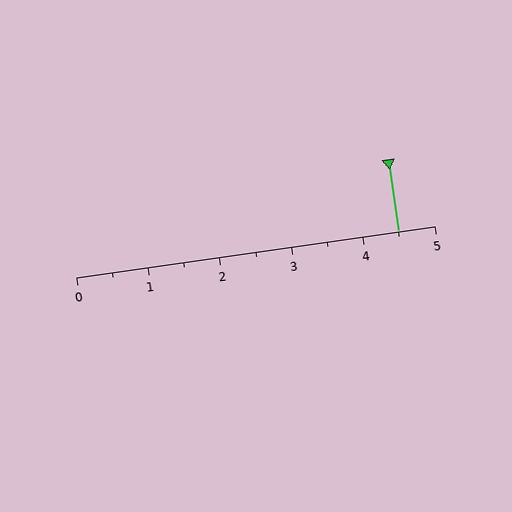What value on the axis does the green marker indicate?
The marker indicates approximately 4.5.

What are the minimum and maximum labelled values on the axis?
The axis runs from 0 to 5.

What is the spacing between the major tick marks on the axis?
The major ticks are spaced 1 apart.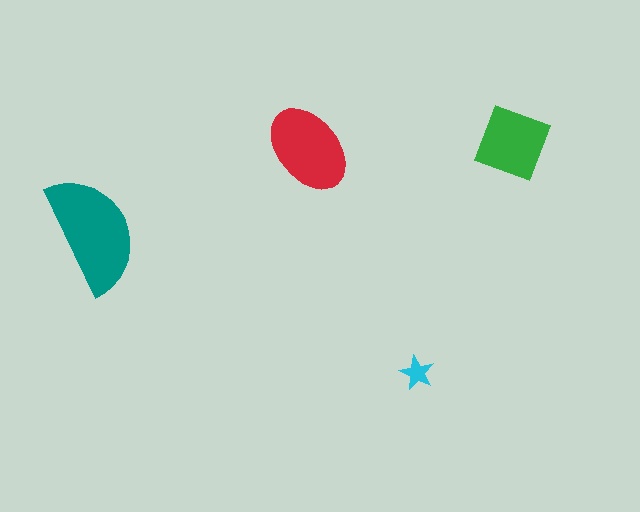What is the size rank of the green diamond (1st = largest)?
3rd.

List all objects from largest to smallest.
The teal semicircle, the red ellipse, the green diamond, the cyan star.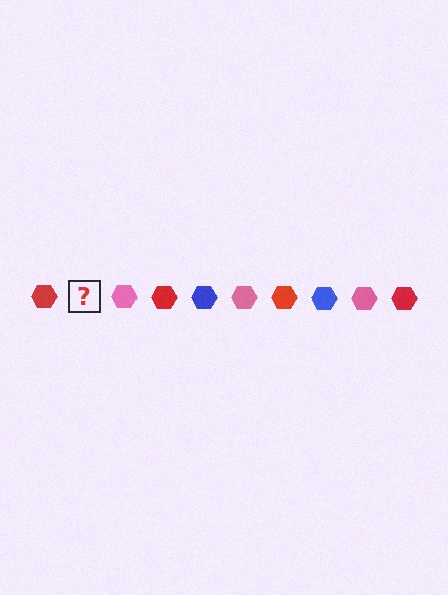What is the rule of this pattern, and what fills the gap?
The rule is that the pattern cycles through red, blue, pink hexagons. The gap should be filled with a blue hexagon.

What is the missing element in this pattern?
The missing element is a blue hexagon.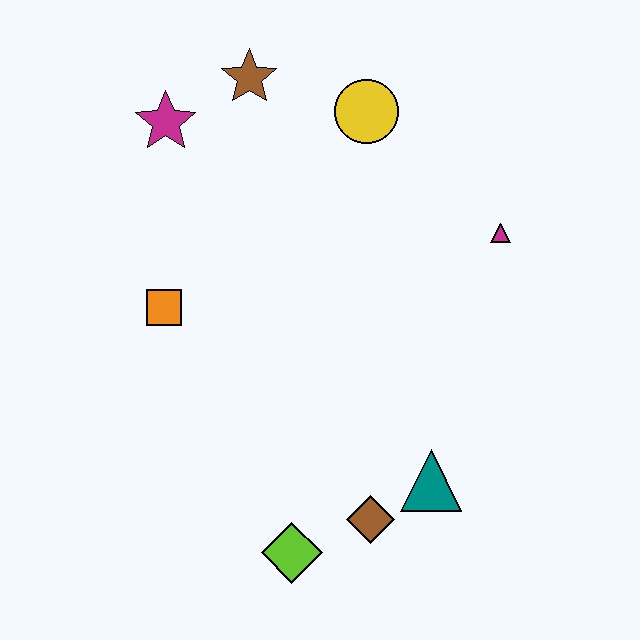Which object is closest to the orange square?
The magenta star is closest to the orange square.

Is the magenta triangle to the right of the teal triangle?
Yes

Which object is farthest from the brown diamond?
The brown star is farthest from the brown diamond.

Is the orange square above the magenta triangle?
No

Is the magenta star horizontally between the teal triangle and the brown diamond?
No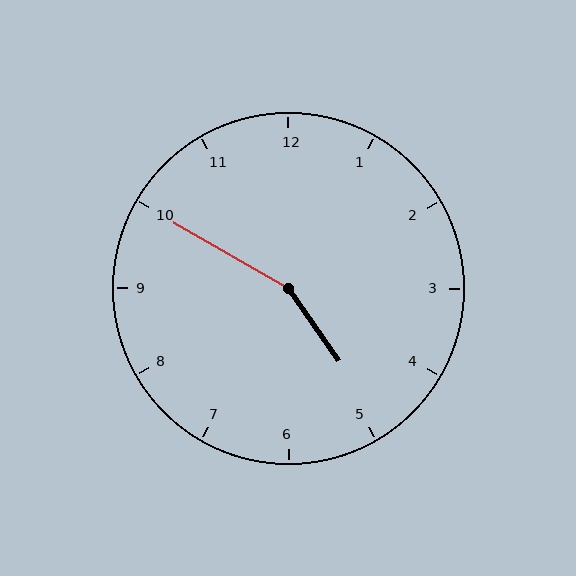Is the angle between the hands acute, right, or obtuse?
It is obtuse.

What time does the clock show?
4:50.